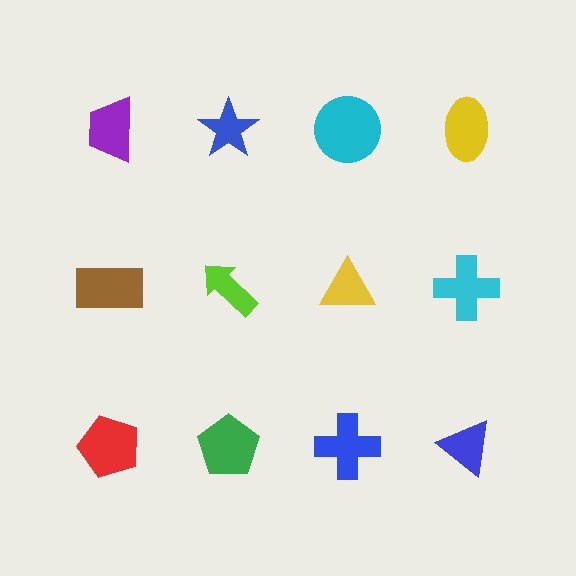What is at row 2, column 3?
A yellow triangle.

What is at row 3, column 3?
A blue cross.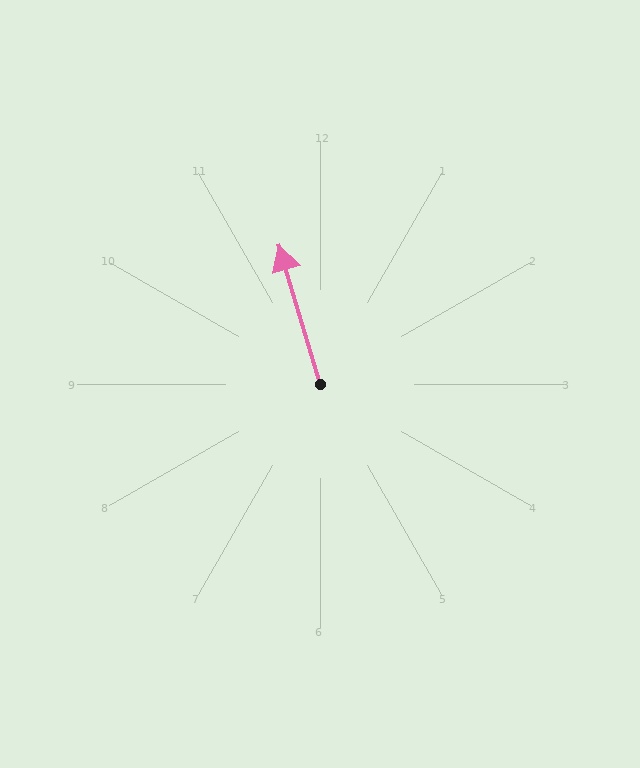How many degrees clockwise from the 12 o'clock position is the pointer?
Approximately 344 degrees.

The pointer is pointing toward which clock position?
Roughly 11 o'clock.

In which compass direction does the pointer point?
North.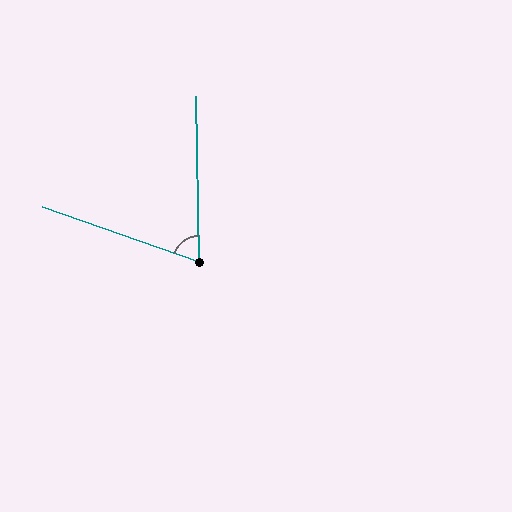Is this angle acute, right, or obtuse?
It is acute.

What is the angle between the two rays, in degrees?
Approximately 70 degrees.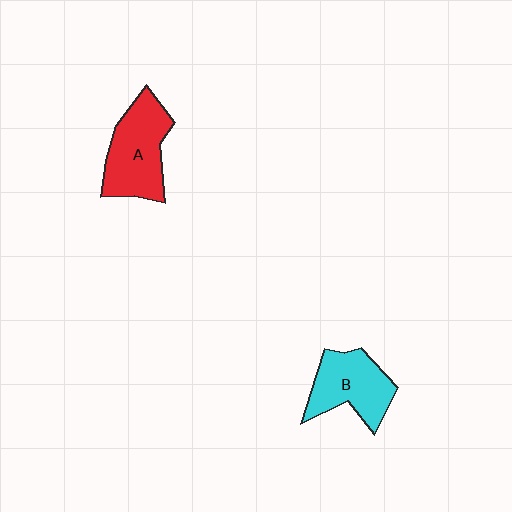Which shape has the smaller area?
Shape B (cyan).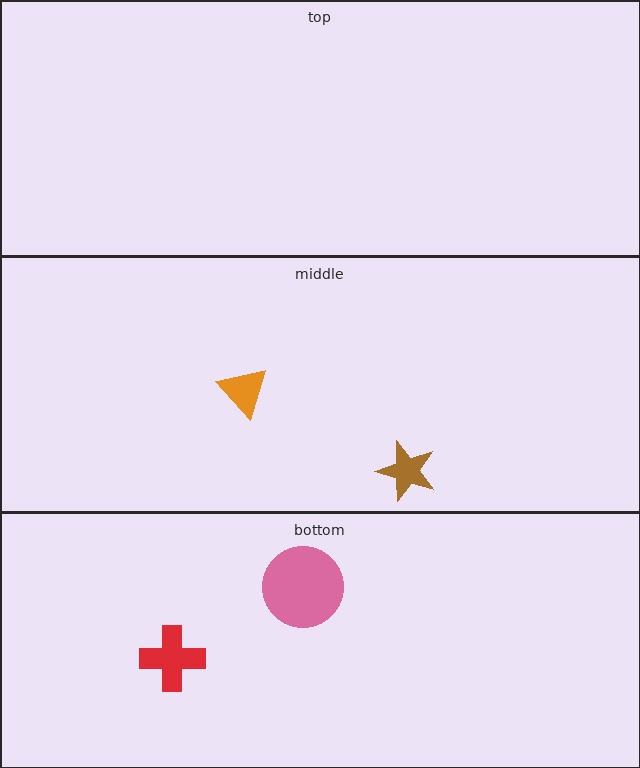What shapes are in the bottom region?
The pink circle, the red cross.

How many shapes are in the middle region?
2.